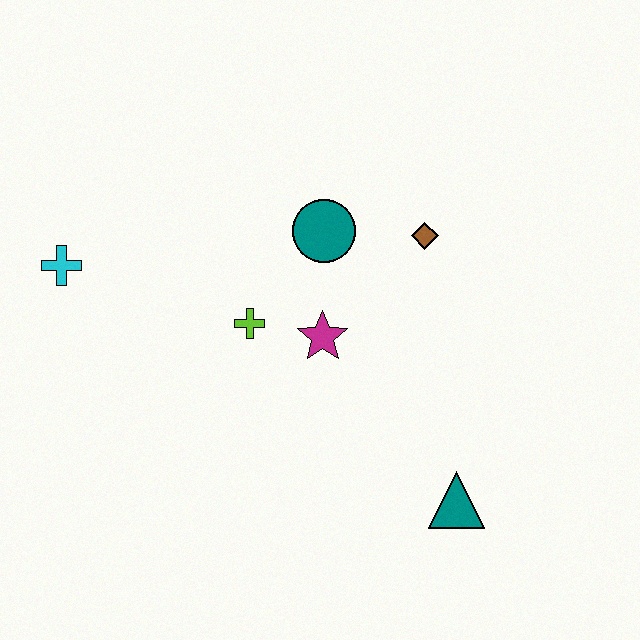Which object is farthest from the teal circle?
The teal triangle is farthest from the teal circle.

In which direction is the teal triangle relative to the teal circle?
The teal triangle is below the teal circle.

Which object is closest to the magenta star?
The lime cross is closest to the magenta star.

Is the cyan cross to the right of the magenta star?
No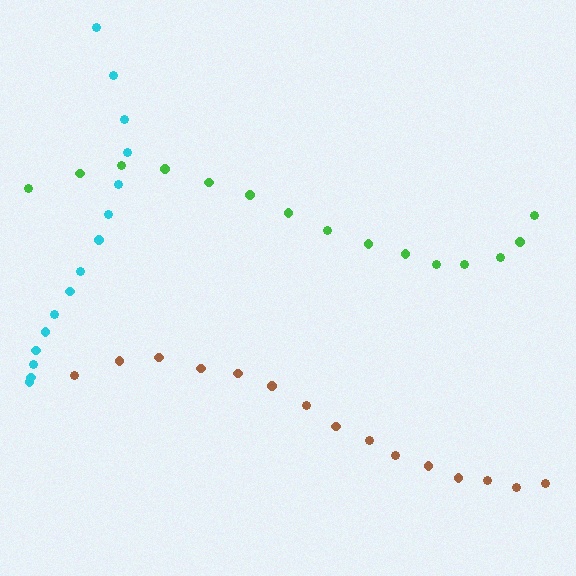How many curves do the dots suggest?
There are 3 distinct paths.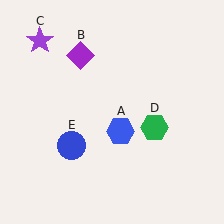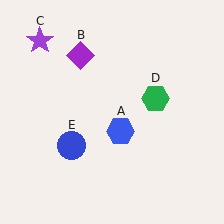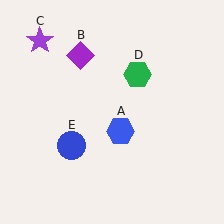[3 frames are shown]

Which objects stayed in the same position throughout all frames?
Blue hexagon (object A) and purple diamond (object B) and purple star (object C) and blue circle (object E) remained stationary.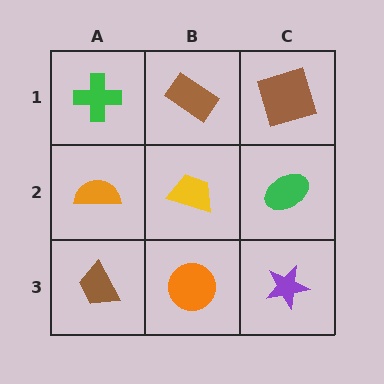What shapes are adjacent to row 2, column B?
A brown rectangle (row 1, column B), an orange circle (row 3, column B), an orange semicircle (row 2, column A), a green ellipse (row 2, column C).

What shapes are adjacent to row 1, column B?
A yellow trapezoid (row 2, column B), a green cross (row 1, column A), a brown square (row 1, column C).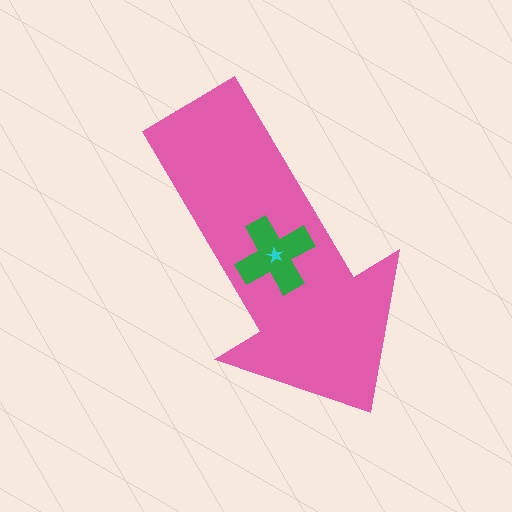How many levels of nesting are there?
3.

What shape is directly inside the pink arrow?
The green cross.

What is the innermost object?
The cyan star.